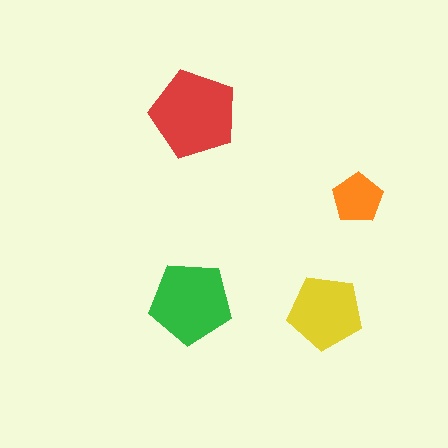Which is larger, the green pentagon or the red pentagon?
The red one.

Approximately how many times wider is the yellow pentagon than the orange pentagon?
About 1.5 times wider.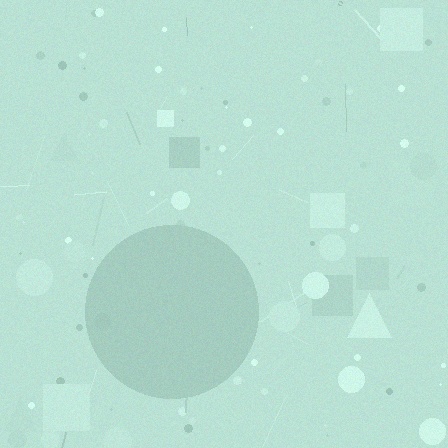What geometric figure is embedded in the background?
A circle is embedded in the background.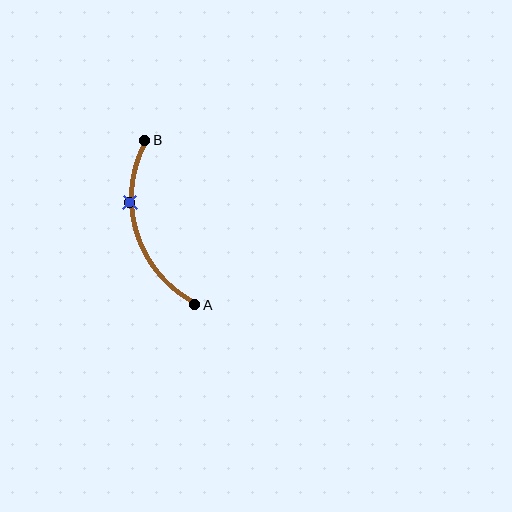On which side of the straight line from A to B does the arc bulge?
The arc bulges to the left of the straight line connecting A and B.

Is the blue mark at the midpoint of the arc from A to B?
No. The blue mark lies on the arc but is closer to endpoint B. The arc midpoint would be at the point on the curve equidistant along the arc from both A and B.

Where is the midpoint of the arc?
The arc midpoint is the point on the curve farthest from the straight line joining A and B. It sits to the left of that line.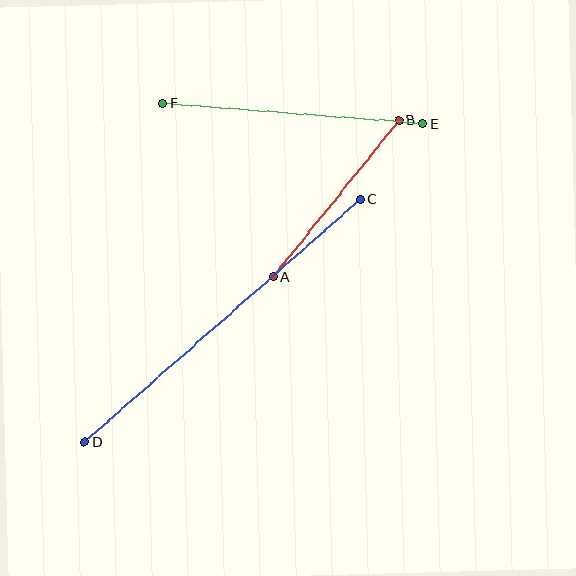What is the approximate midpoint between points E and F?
The midpoint is at approximately (293, 114) pixels.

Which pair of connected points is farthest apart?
Points C and D are farthest apart.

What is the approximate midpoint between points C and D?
The midpoint is at approximately (222, 321) pixels.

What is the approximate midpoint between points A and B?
The midpoint is at approximately (336, 199) pixels.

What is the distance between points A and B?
The distance is approximately 201 pixels.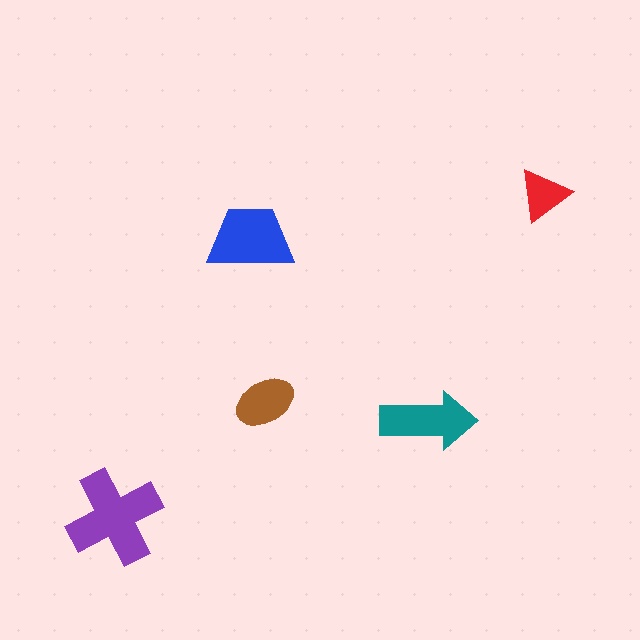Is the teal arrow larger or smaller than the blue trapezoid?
Smaller.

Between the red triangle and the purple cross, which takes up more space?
The purple cross.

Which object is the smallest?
The red triangle.